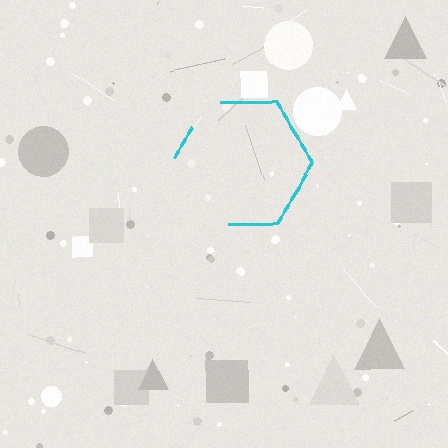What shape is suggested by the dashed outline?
The dashed outline suggests a hexagon.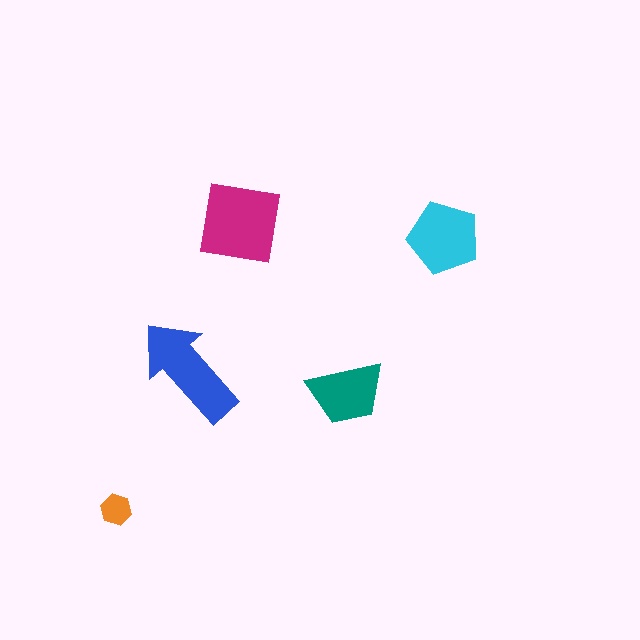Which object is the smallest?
The orange hexagon.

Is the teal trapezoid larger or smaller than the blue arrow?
Smaller.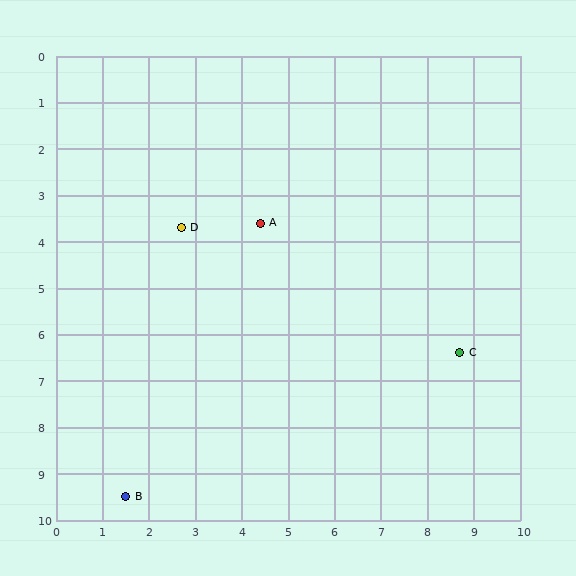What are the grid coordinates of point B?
Point B is at approximately (1.5, 9.5).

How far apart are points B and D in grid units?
Points B and D are about 5.9 grid units apart.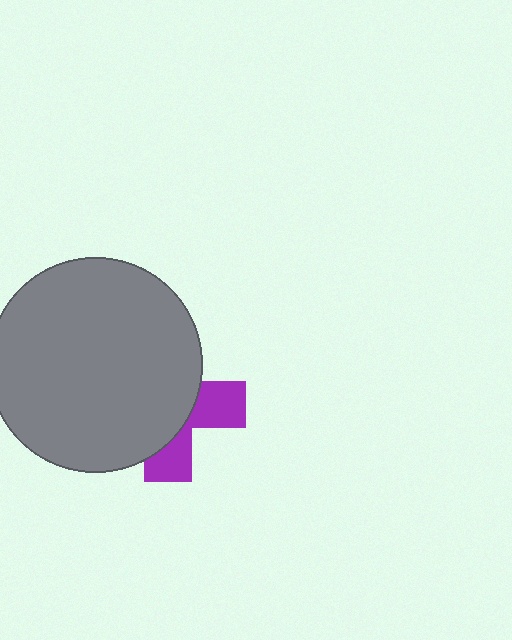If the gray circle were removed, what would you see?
You would see the complete purple cross.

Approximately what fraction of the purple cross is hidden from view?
Roughly 67% of the purple cross is hidden behind the gray circle.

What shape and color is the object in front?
The object in front is a gray circle.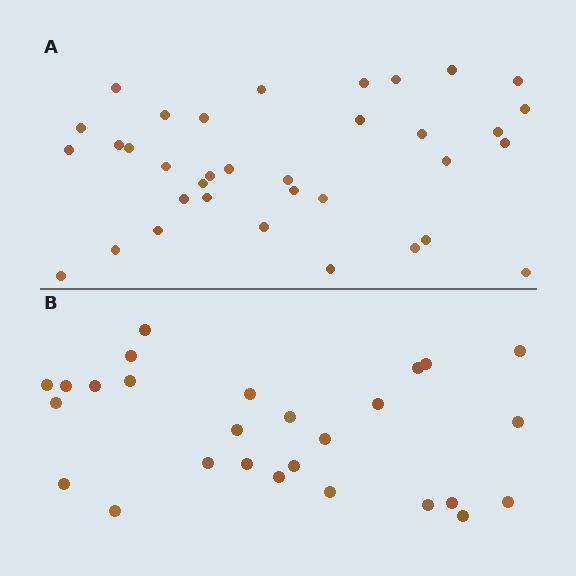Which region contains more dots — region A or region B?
Region A (the top region) has more dots.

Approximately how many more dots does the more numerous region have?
Region A has roughly 8 or so more dots than region B.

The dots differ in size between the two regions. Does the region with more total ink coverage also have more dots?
No. Region B has more total ink coverage because its dots are larger, but region A actually contains more individual dots. Total area can be misleading — the number of items is what matters here.